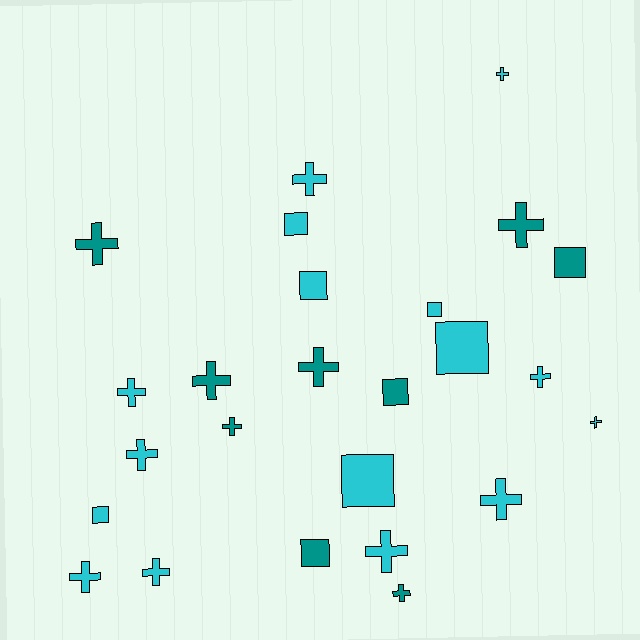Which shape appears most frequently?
Cross, with 16 objects.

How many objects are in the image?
There are 25 objects.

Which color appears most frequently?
Cyan, with 16 objects.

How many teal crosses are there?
There are 6 teal crosses.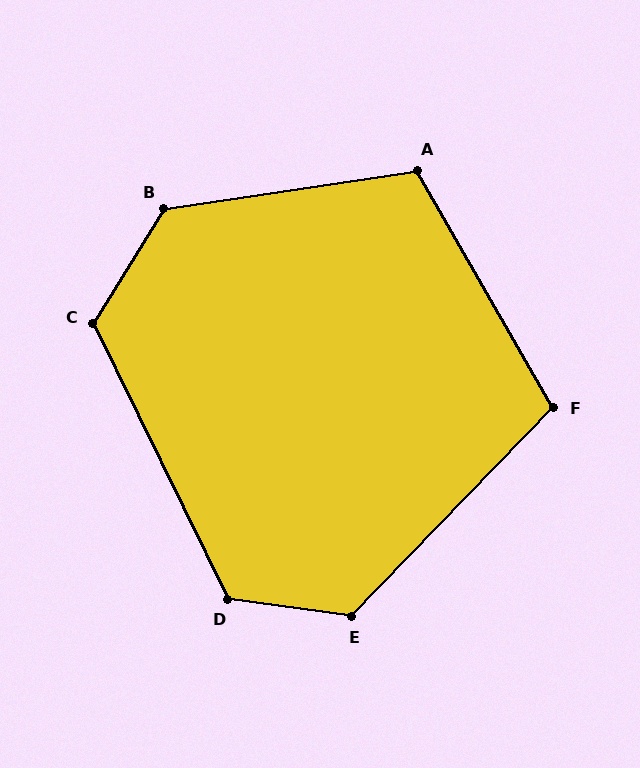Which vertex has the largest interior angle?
B, at approximately 130 degrees.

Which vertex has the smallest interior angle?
F, at approximately 106 degrees.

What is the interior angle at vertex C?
Approximately 123 degrees (obtuse).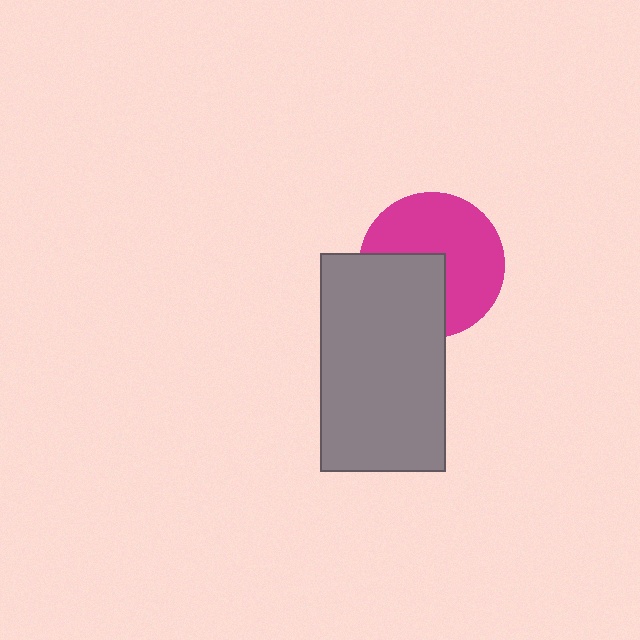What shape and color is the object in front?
The object in front is a gray rectangle.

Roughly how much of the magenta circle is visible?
About half of it is visible (roughly 63%).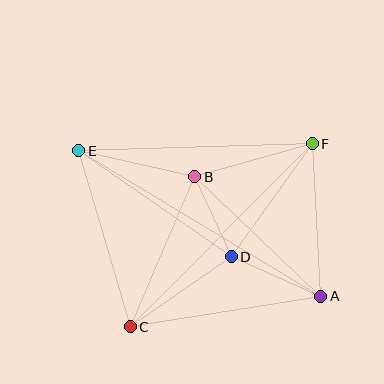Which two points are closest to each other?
Points B and D are closest to each other.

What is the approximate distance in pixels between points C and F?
The distance between C and F is approximately 258 pixels.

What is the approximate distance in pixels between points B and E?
The distance between B and E is approximately 119 pixels.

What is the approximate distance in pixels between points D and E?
The distance between D and E is approximately 186 pixels.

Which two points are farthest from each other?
Points A and E are farthest from each other.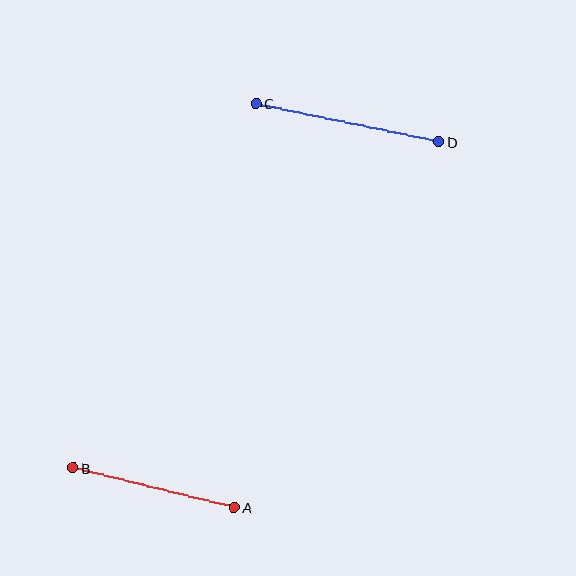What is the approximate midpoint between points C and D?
The midpoint is at approximately (347, 122) pixels.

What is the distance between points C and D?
The distance is approximately 187 pixels.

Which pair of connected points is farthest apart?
Points C and D are farthest apart.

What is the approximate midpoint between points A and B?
The midpoint is at approximately (154, 487) pixels.